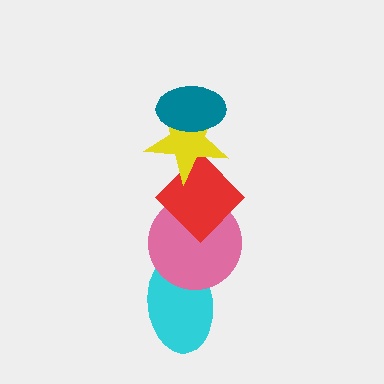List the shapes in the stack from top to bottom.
From top to bottom: the teal ellipse, the yellow star, the red diamond, the pink circle, the cyan ellipse.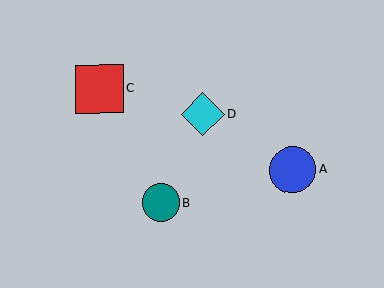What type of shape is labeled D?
Shape D is a cyan diamond.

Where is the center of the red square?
The center of the red square is at (99, 89).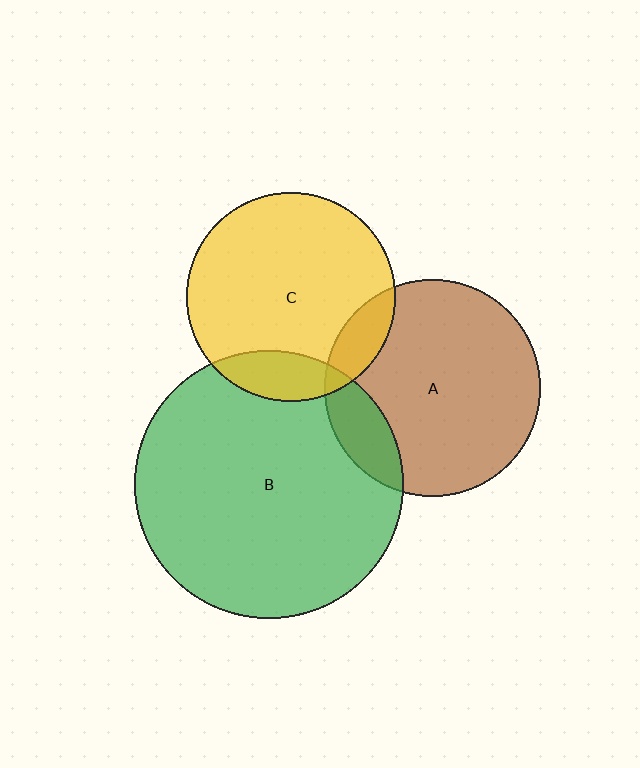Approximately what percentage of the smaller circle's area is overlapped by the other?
Approximately 15%.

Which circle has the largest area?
Circle B (green).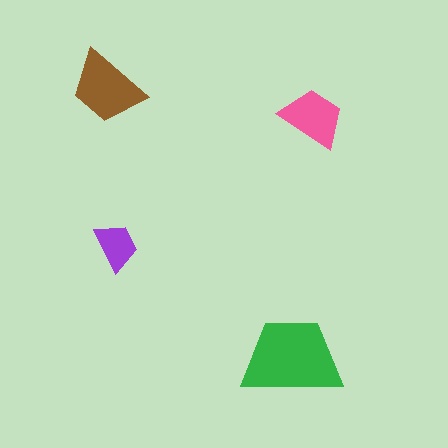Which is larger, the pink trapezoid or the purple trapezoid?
The pink one.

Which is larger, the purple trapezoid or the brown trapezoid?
The brown one.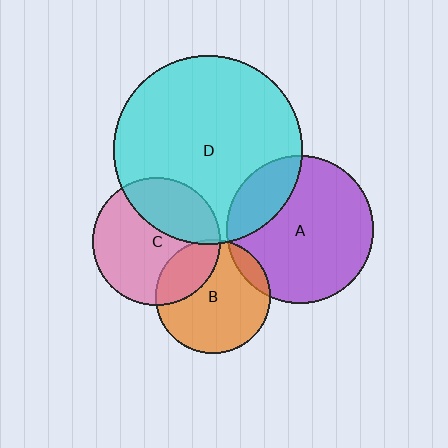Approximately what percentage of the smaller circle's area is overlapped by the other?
Approximately 20%.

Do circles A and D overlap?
Yes.